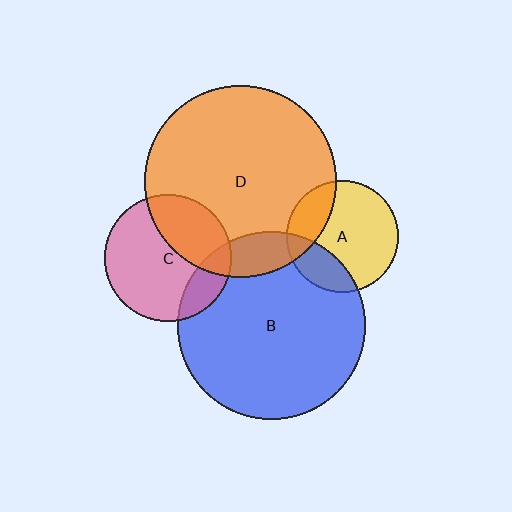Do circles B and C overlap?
Yes.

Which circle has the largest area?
Circle D (orange).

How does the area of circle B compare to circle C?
Approximately 2.2 times.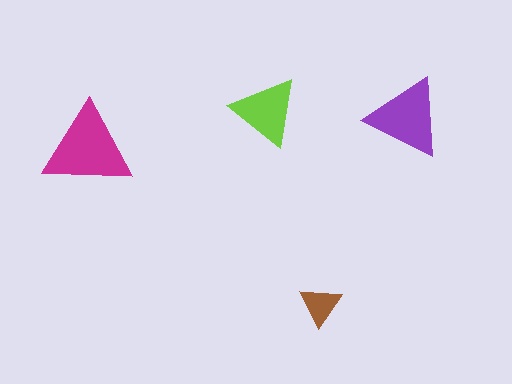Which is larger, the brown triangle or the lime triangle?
The lime one.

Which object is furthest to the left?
The magenta triangle is leftmost.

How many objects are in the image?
There are 4 objects in the image.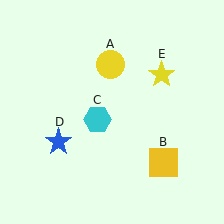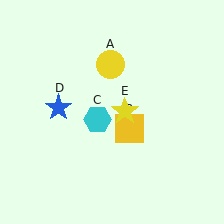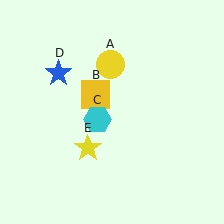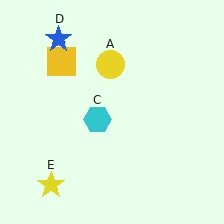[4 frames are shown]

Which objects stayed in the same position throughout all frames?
Yellow circle (object A) and cyan hexagon (object C) remained stationary.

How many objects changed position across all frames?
3 objects changed position: yellow square (object B), blue star (object D), yellow star (object E).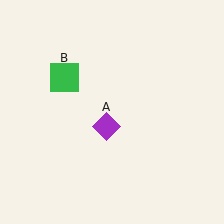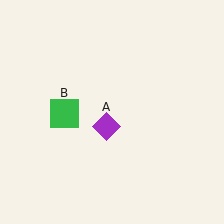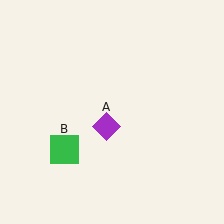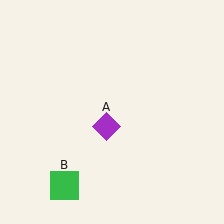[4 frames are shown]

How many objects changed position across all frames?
1 object changed position: green square (object B).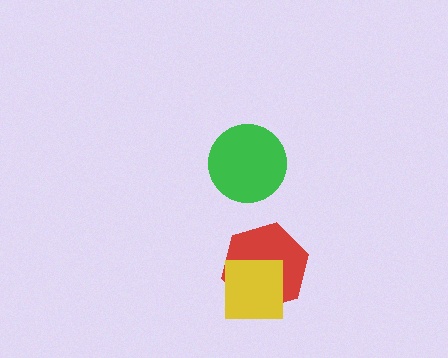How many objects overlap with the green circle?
0 objects overlap with the green circle.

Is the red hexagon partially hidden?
Yes, it is partially covered by another shape.